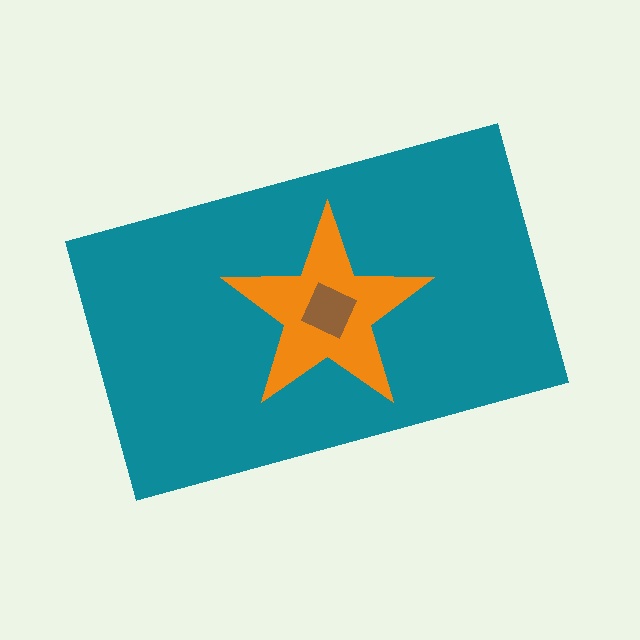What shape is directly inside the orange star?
The brown square.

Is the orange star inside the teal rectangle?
Yes.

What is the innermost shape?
The brown square.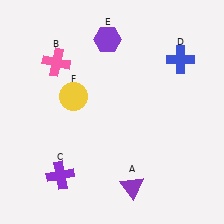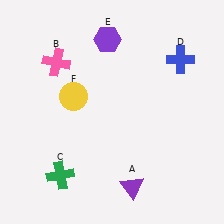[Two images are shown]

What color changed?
The cross (C) changed from purple in Image 1 to green in Image 2.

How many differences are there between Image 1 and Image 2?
There is 1 difference between the two images.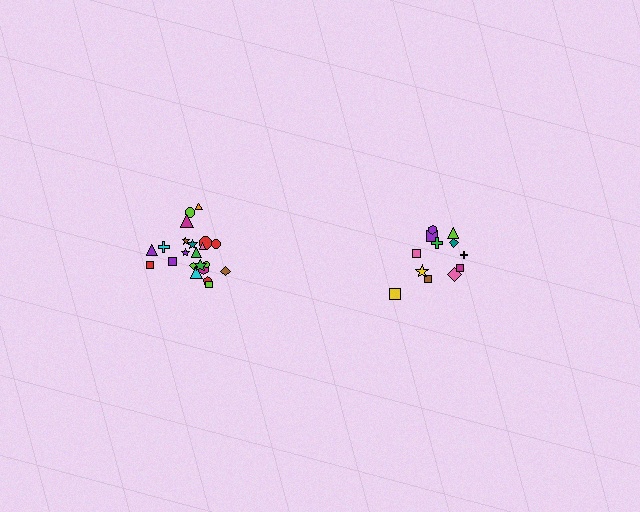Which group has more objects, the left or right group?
The left group.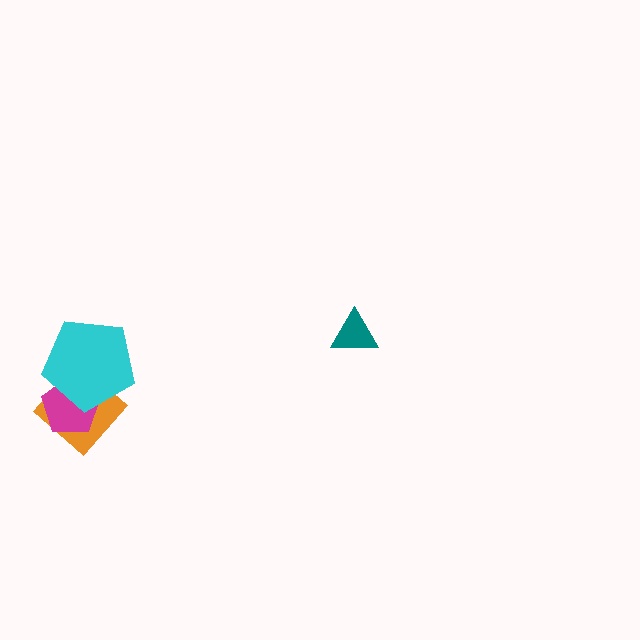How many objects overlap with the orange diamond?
2 objects overlap with the orange diamond.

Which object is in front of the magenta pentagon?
The cyan pentagon is in front of the magenta pentagon.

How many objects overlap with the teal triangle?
0 objects overlap with the teal triangle.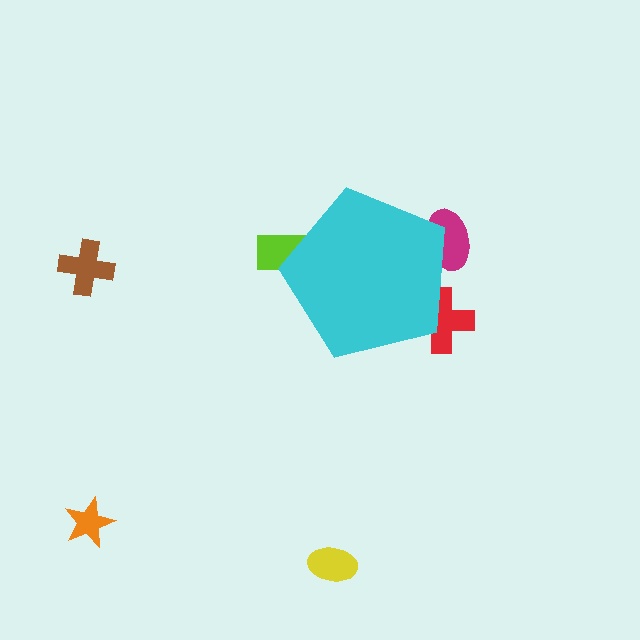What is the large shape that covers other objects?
A cyan pentagon.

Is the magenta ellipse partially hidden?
Yes, the magenta ellipse is partially hidden behind the cyan pentagon.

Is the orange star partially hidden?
No, the orange star is fully visible.